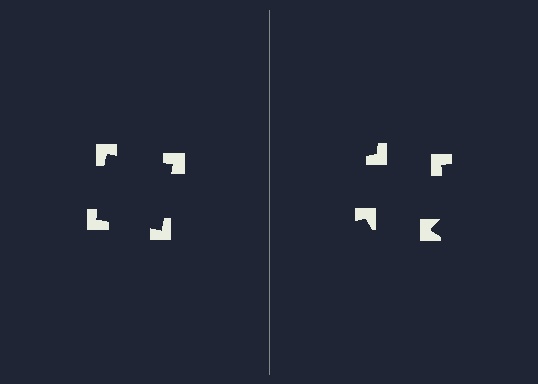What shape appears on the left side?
An illusory square.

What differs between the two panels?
The notched squares are positioned identically on both sides; only the wedge orientations differ. On the left they align to a square; on the right they are misaligned.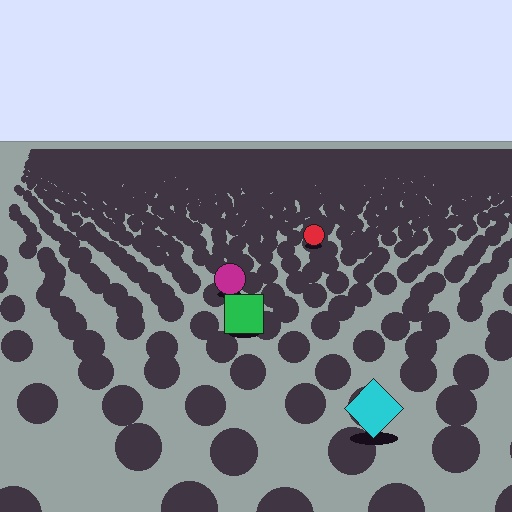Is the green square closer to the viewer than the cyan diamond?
No. The cyan diamond is closer — you can tell from the texture gradient: the ground texture is coarser near it.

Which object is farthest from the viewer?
The red circle is farthest from the viewer. It appears smaller and the ground texture around it is denser.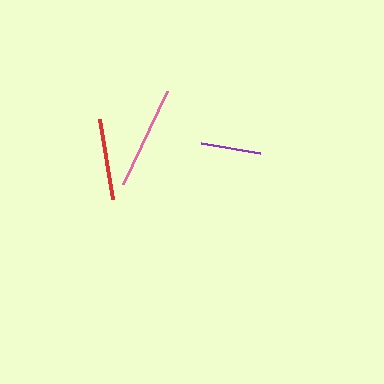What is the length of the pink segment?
The pink segment is approximately 102 pixels long.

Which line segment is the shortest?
The purple line is the shortest at approximately 60 pixels.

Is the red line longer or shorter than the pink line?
The pink line is longer than the red line.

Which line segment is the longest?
The pink line is the longest at approximately 102 pixels.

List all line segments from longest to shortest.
From longest to shortest: pink, red, purple.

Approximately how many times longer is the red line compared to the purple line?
The red line is approximately 1.3 times the length of the purple line.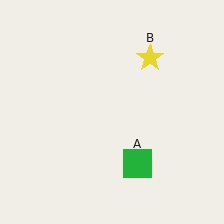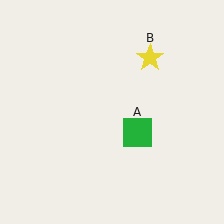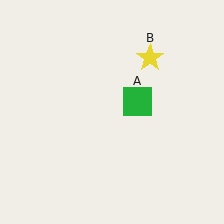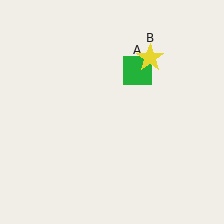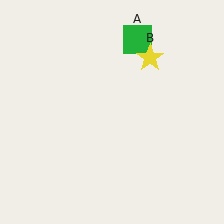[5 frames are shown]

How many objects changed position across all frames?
1 object changed position: green square (object A).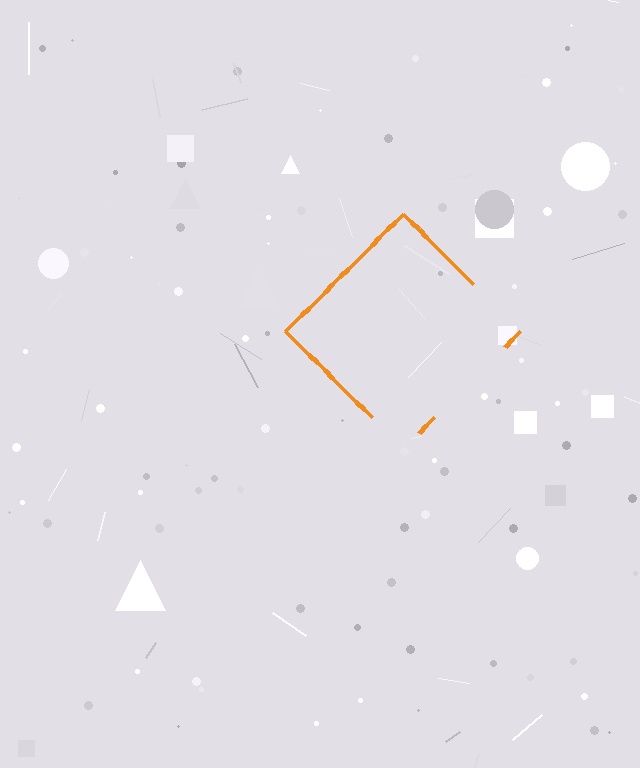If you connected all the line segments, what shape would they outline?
They would outline a diamond.